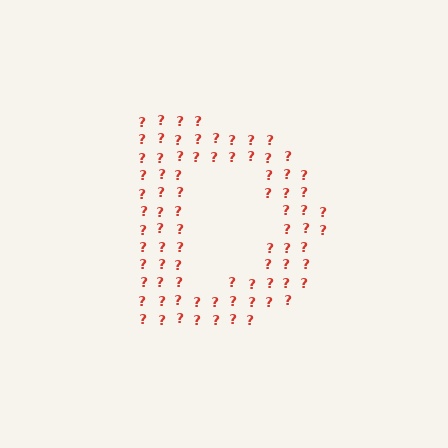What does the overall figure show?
The overall figure shows the letter D.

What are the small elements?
The small elements are question marks.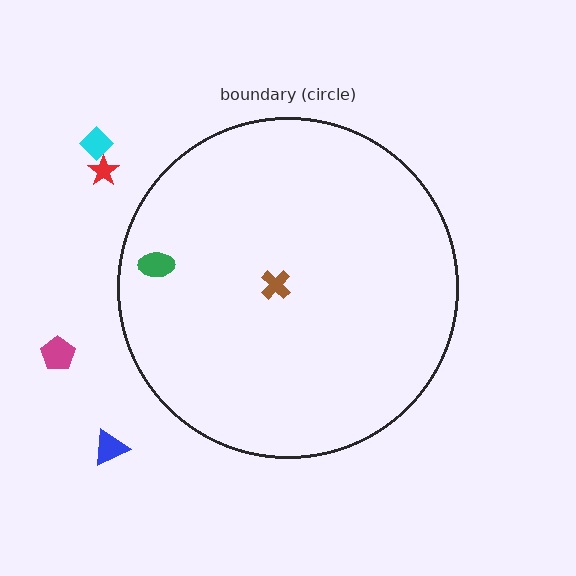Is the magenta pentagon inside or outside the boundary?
Outside.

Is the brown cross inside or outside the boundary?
Inside.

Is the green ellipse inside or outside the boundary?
Inside.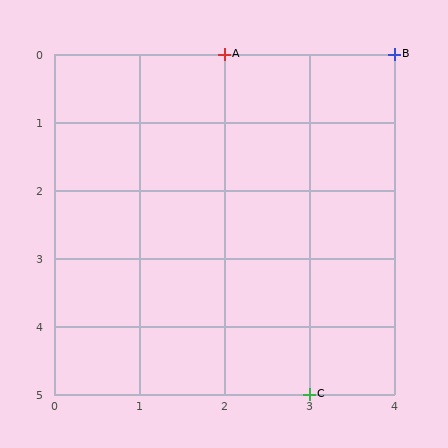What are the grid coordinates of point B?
Point B is at grid coordinates (4, 0).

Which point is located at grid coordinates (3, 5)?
Point C is at (3, 5).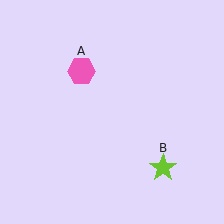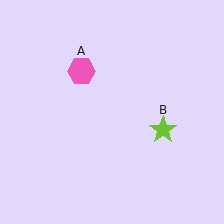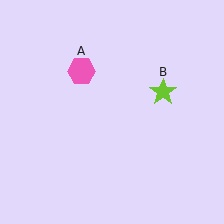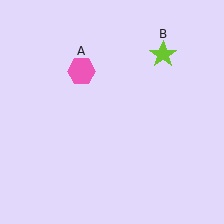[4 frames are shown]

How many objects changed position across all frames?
1 object changed position: lime star (object B).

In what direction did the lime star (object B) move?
The lime star (object B) moved up.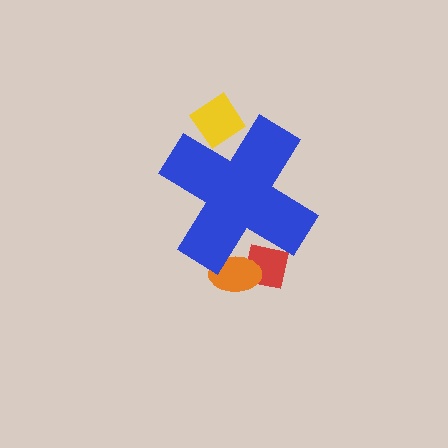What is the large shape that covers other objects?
A blue cross.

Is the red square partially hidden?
Yes, the red square is partially hidden behind the blue cross.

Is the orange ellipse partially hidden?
Yes, the orange ellipse is partially hidden behind the blue cross.